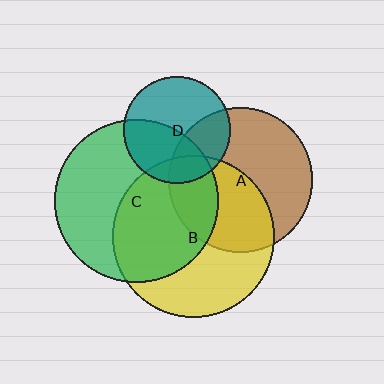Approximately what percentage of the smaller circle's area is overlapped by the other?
Approximately 35%.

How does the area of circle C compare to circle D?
Approximately 2.4 times.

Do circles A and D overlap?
Yes.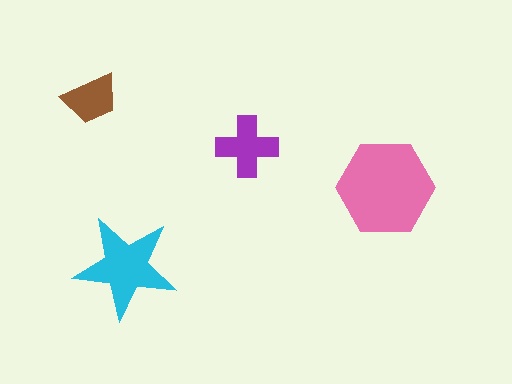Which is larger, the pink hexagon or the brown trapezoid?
The pink hexagon.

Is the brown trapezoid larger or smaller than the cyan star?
Smaller.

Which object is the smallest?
The brown trapezoid.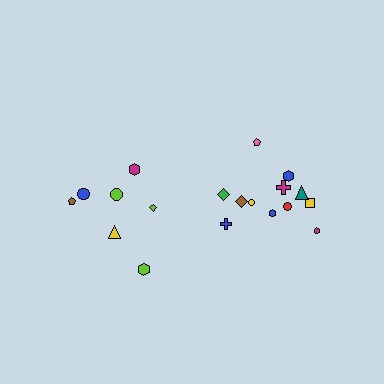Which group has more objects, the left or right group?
The right group.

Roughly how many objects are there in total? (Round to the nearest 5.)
Roughly 20 objects in total.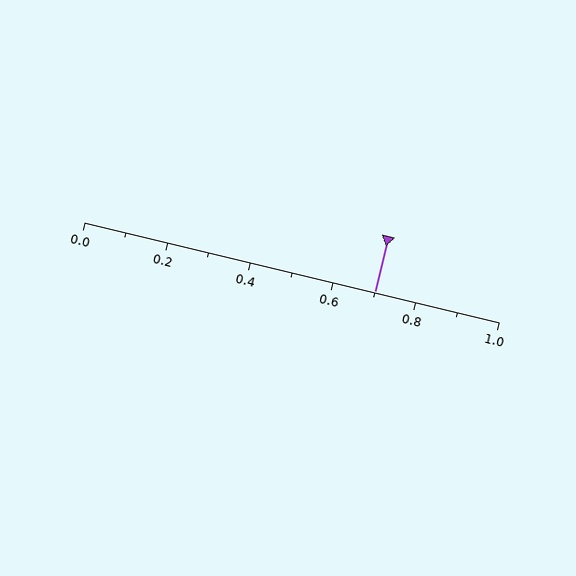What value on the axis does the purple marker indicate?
The marker indicates approximately 0.7.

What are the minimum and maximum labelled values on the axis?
The axis runs from 0.0 to 1.0.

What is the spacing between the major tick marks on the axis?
The major ticks are spaced 0.2 apart.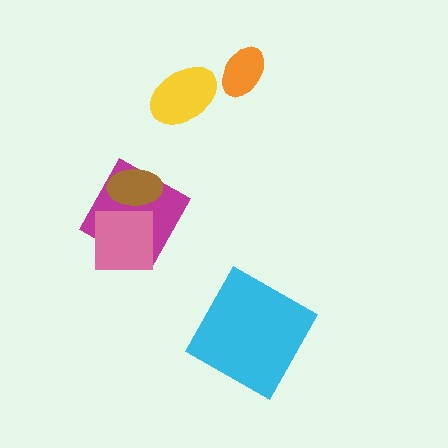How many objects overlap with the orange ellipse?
0 objects overlap with the orange ellipse.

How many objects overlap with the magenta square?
2 objects overlap with the magenta square.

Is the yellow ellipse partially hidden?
No, no other shape covers it.